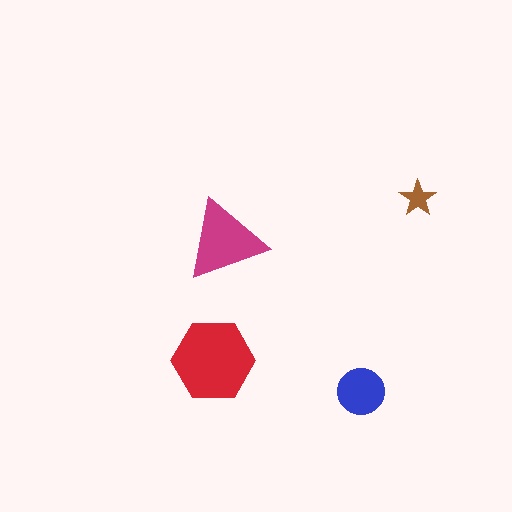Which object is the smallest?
The brown star.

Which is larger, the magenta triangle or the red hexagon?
The red hexagon.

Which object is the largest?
The red hexagon.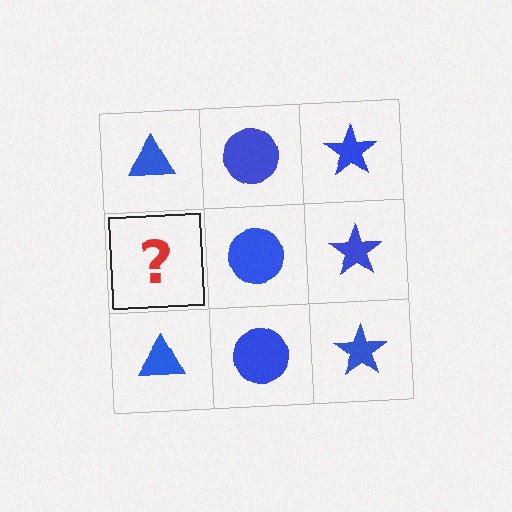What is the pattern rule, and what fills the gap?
The rule is that each column has a consistent shape. The gap should be filled with a blue triangle.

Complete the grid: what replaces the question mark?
The question mark should be replaced with a blue triangle.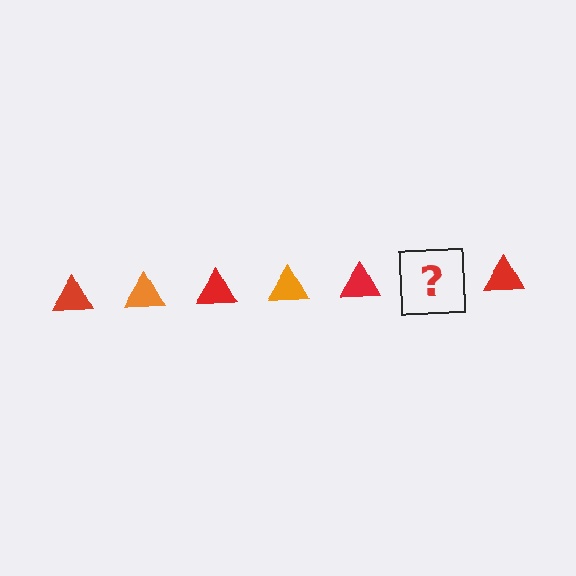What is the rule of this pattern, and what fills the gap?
The rule is that the pattern cycles through red, orange triangles. The gap should be filled with an orange triangle.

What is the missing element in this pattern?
The missing element is an orange triangle.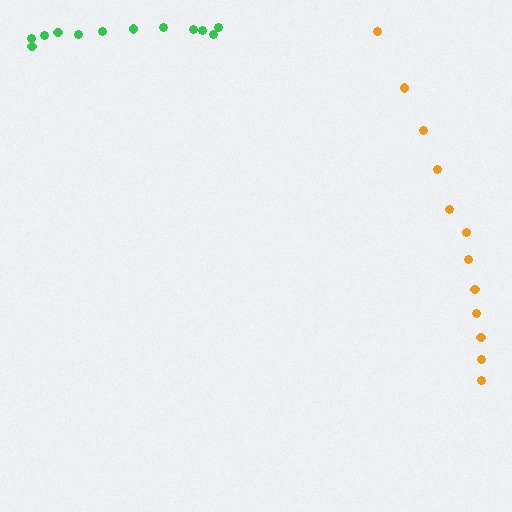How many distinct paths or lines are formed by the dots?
There are 2 distinct paths.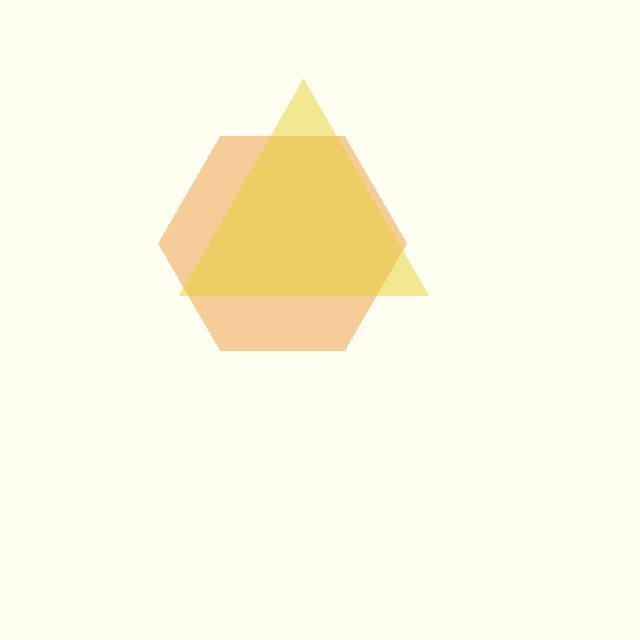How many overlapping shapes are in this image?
There are 2 overlapping shapes in the image.